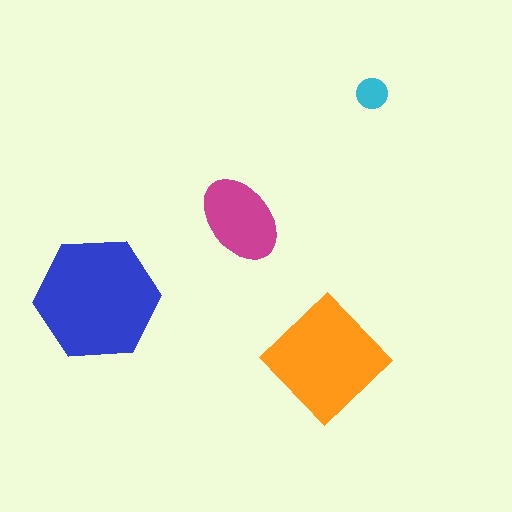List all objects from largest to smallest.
The blue hexagon, the orange diamond, the magenta ellipse, the cyan circle.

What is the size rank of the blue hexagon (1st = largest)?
1st.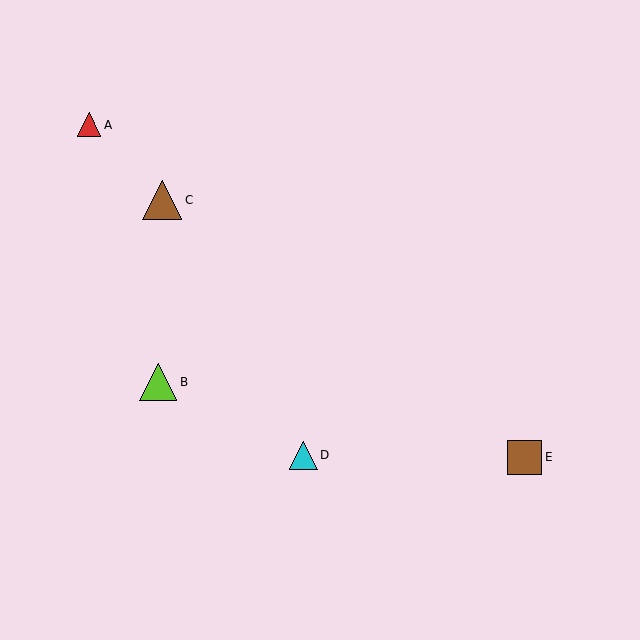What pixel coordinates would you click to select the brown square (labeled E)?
Click at (524, 457) to select the brown square E.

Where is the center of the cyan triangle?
The center of the cyan triangle is at (303, 455).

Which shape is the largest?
The brown triangle (labeled C) is the largest.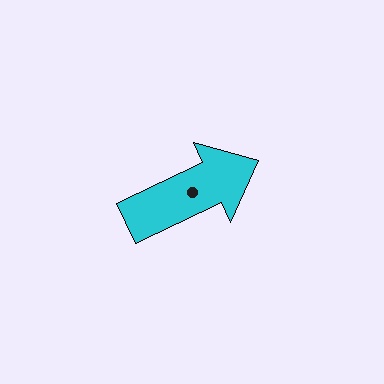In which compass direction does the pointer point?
Northeast.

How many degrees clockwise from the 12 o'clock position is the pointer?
Approximately 65 degrees.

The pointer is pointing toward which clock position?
Roughly 2 o'clock.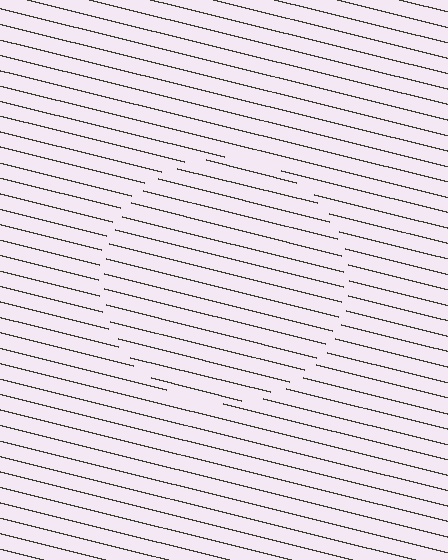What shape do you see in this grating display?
An illusory circle. The interior of the shape contains the same grating, shifted by half a period — the contour is defined by the phase discontinuity where line-ends from the inner and outer gratings abut.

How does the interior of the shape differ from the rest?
The interior of the shape contains the same grating, shifted by half a period — the contour is defined by the phase discontinuity where line-ends from the inner and outer gratings abut.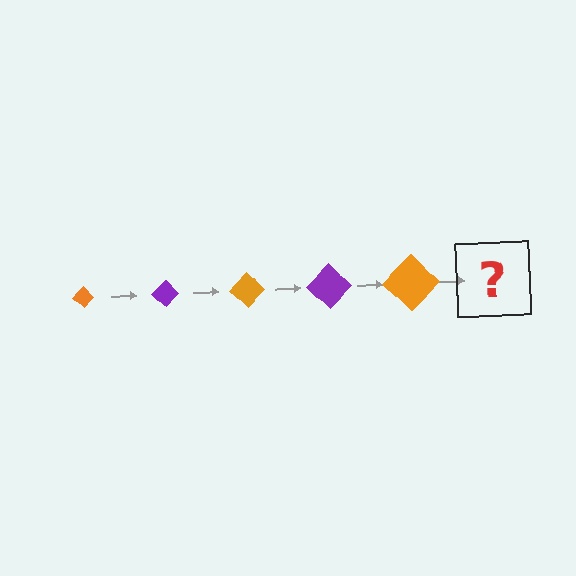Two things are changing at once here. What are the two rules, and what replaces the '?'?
The two rules are that the diamond grows larger each step and the color cycles through orange and purple. The '?' should be a purple diamond, larger than the previous one.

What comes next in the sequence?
The next element should be a purple diamond, larger than the previous one.